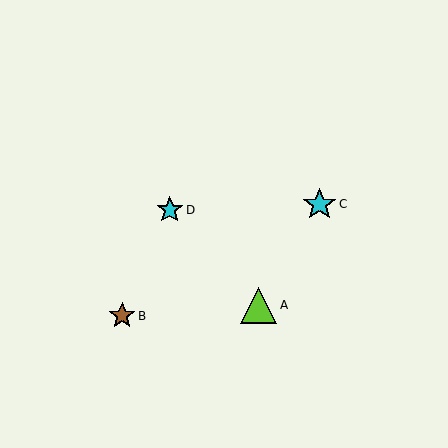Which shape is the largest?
The lime triangle (labeled A) is the largest.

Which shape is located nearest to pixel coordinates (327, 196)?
The cyan star (labeled C) at (319, 204) is nearest to that location.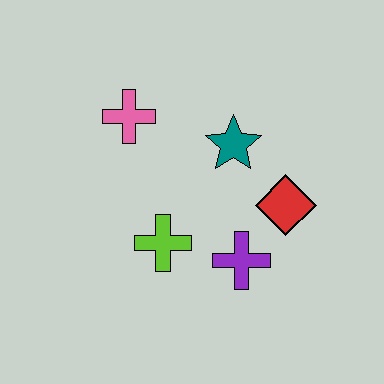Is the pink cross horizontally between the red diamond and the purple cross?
No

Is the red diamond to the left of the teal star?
No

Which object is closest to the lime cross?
The purple cross is closest to the lime cross.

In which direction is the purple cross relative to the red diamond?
The purple cross is below the red diamond.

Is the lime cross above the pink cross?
No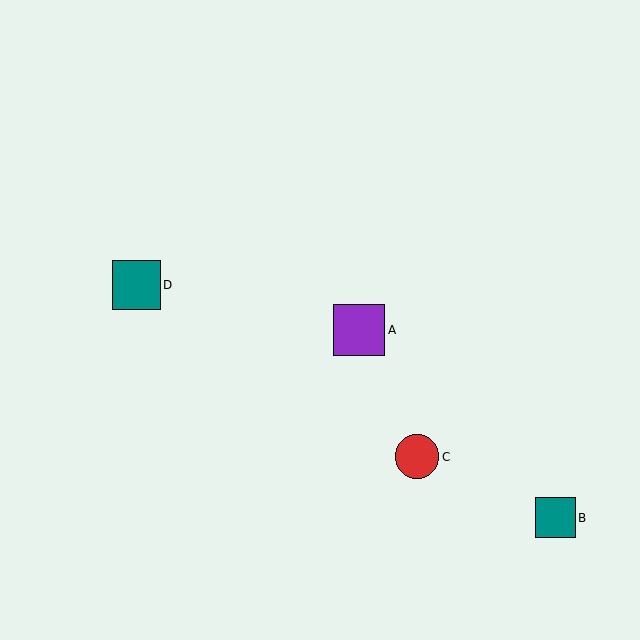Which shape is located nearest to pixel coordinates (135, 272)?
The teal square (labeled D) at (136, 285) is nearest to that location.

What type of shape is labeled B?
Shape B is a teal square.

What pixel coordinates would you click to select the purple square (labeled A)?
Click at (359, 330) to select the purple square A.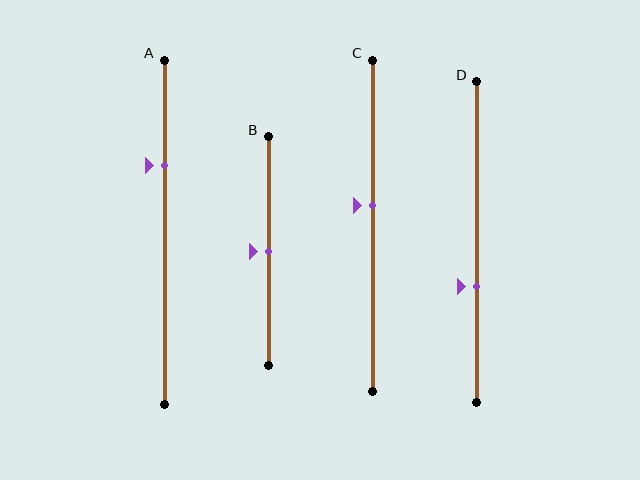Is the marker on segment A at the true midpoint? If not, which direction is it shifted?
No, the marker on segment A is shifted upward by about 19% of the segment length.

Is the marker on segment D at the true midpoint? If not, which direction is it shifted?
No, the marker on segment D is shifted downward by about 14% of the segment length.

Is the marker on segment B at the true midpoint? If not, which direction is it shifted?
Yes, the marker on segment B is at the true midpoint.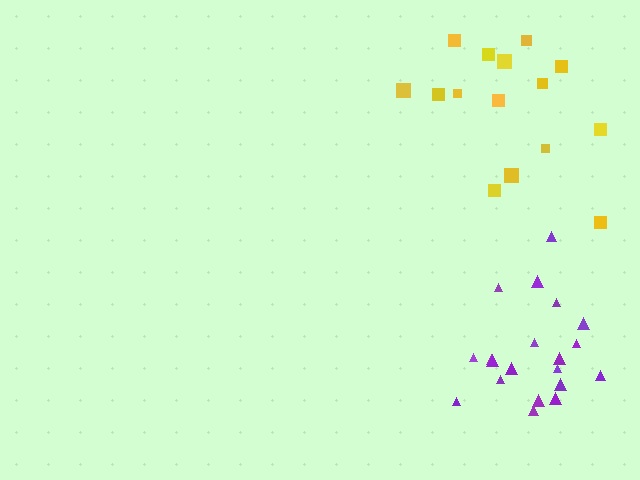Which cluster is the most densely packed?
Purple.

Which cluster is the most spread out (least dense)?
Yellow.